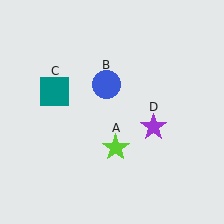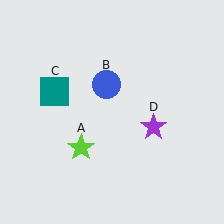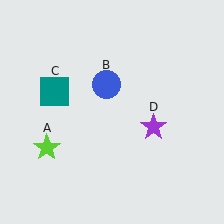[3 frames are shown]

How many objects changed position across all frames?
1 object changed position: lime star (object A).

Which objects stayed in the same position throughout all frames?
Blue circle (object B) and teal square (object C) and purple star (object D) remained stationary.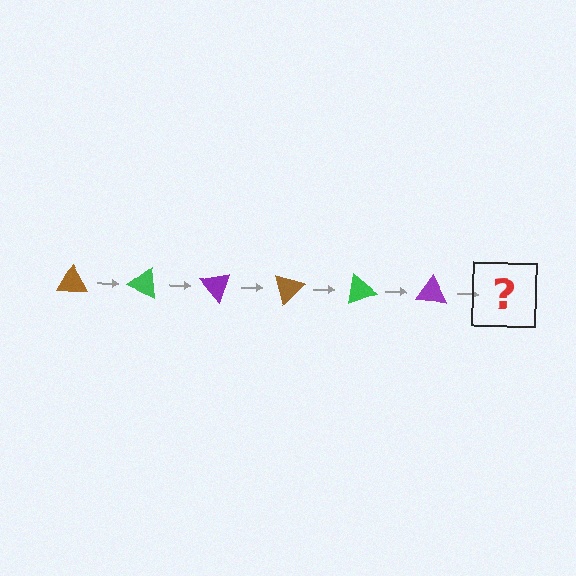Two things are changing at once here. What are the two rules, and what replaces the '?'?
The two rules are that it rotates 25 degrees each step and the color cycles through brown, green, and purple. The '?' should be a brown triangle, rotated 150 degrees from the start.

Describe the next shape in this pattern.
It should be a brown triangle, rotated 150 degrees from the start.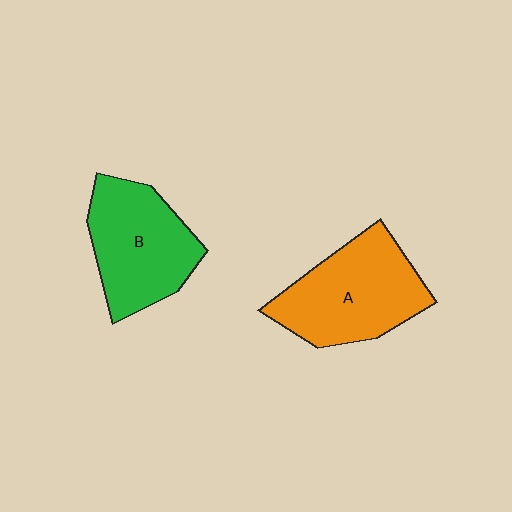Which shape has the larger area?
Shape A (orange).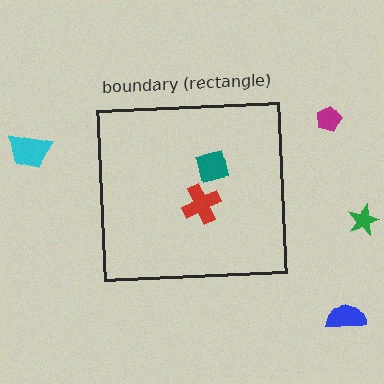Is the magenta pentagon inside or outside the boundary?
Outside.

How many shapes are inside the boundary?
2 inside, 4 outside.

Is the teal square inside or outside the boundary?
Inside.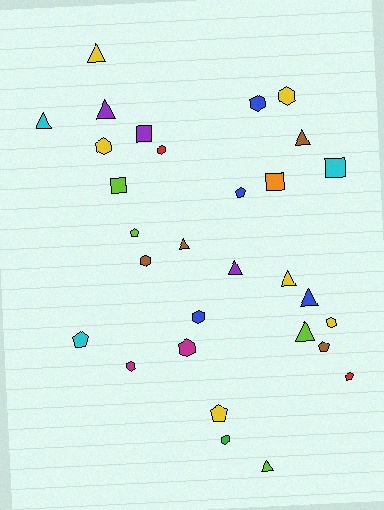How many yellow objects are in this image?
There are 6 yellow objects.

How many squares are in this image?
There are 4 squares.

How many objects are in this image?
There are 30 objects.